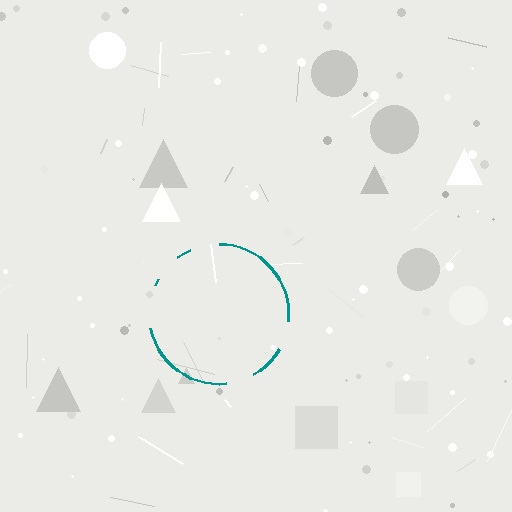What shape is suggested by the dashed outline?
The dashed outline suggests a circle.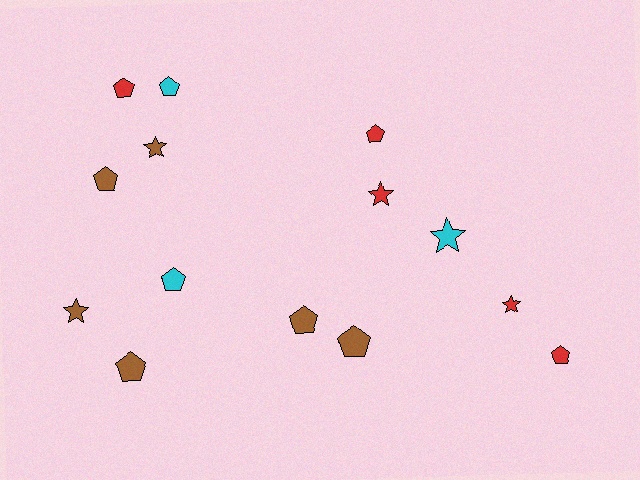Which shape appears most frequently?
Pentagon, with 9 objects.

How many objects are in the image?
There are 14 objects.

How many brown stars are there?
There are 2 brown stars.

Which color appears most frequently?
Brown, with 6 objects.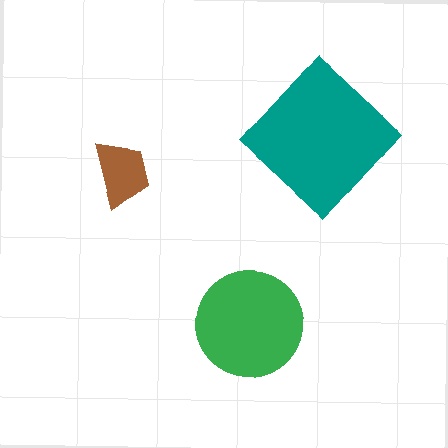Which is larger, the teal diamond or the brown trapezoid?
The teal diamond.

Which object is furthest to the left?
The brown trapezoid is leftmost.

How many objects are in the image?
There are 3 objects in the image.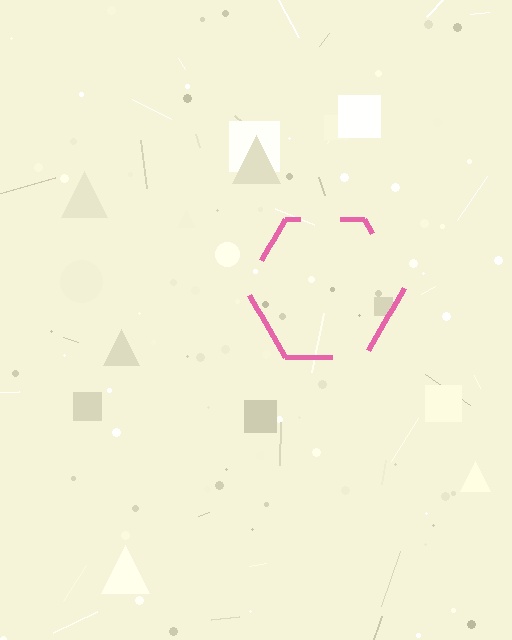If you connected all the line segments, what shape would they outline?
They would outline a hexagon.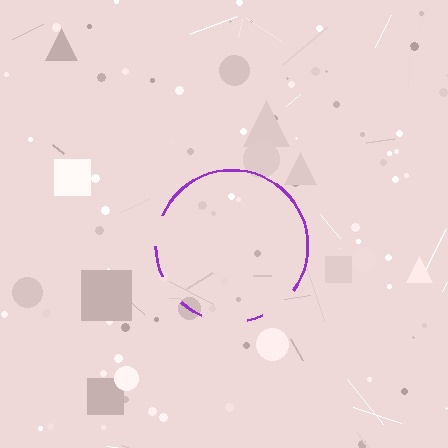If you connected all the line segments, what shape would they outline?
They would outline a circle.